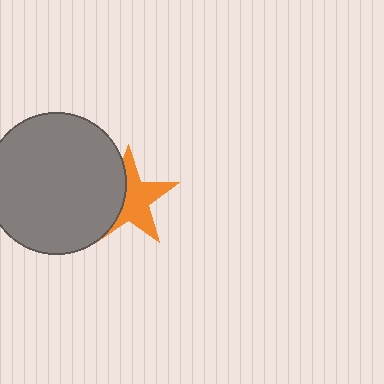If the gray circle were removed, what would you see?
You would see the complete orange star.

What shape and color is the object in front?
The object in front is a gray circle.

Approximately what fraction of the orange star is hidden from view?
Roughly 40% of the orange star is hidden behind the gray circle.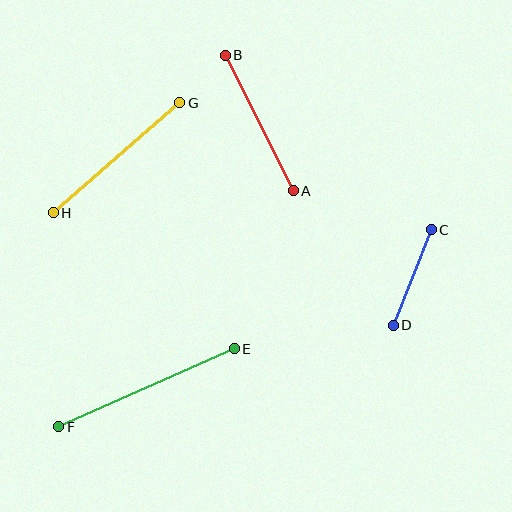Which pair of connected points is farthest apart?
Points E and F are farthest apart.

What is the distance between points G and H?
The distance is approximately 168 pixels.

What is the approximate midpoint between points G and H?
The midpoint is at approximately (117, 158) pixels.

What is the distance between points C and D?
The distance is approximately 103 pixels.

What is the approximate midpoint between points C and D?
The midpoint is at approximately (412, 277) pixels.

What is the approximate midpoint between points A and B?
The midpoint is at approximately (259, 123) pixels.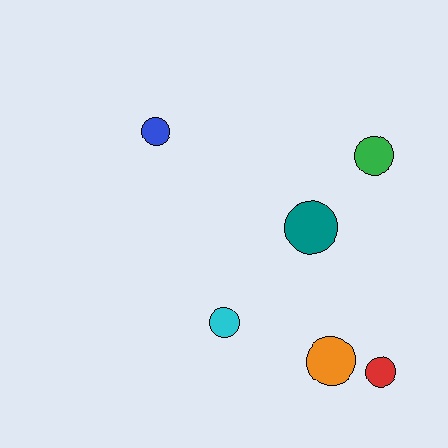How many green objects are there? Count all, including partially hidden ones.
There is 1 green object.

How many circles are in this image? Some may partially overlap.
There are 6 circles.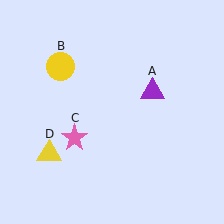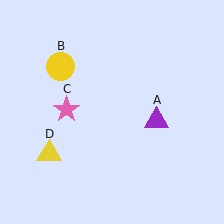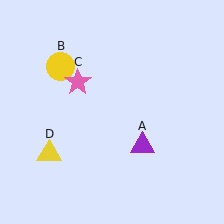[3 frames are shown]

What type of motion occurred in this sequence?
The purple triangle (object A), pink star (object C) rotated clockwise around the center of the scene.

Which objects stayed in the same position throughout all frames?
Yellow circle (object B) and yellow triangle (object D) remained stationary.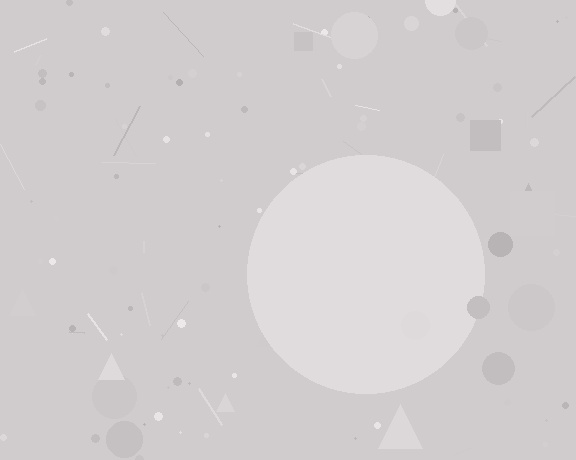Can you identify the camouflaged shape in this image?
The camouflaged shape is a circle.